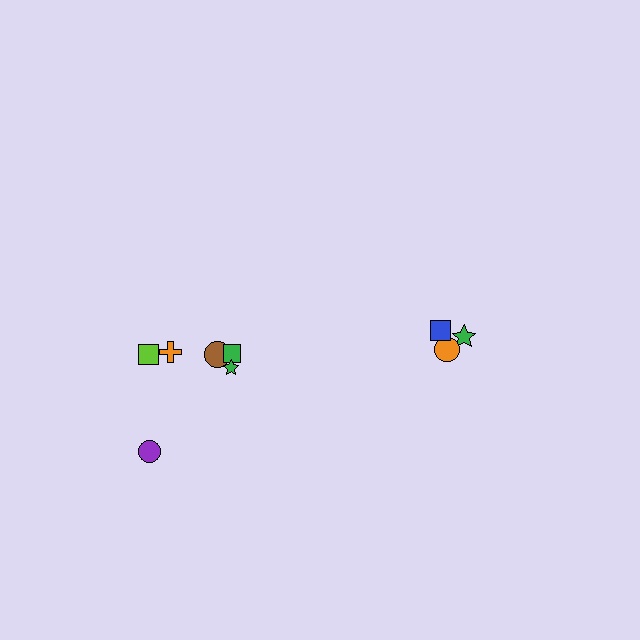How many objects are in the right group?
There are 3 objects.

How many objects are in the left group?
There are 6 objects.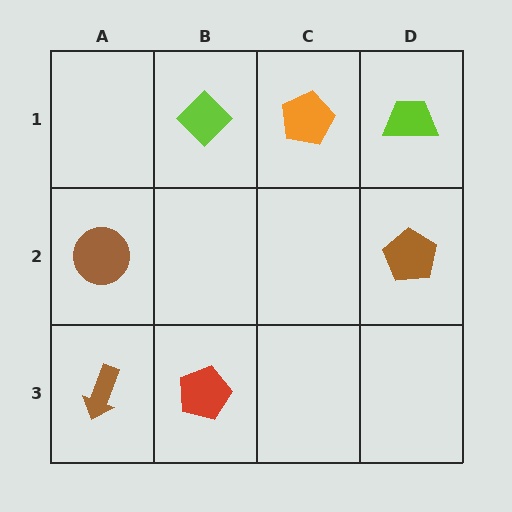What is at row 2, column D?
A brown pentagon.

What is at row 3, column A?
A brown arrow.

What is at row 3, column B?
A red pentagon.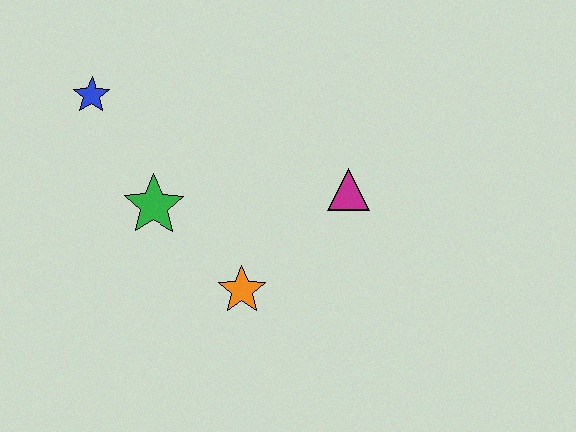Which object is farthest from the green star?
The magenta triangle is farthest from the green star.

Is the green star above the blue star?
No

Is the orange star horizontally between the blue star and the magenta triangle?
Yes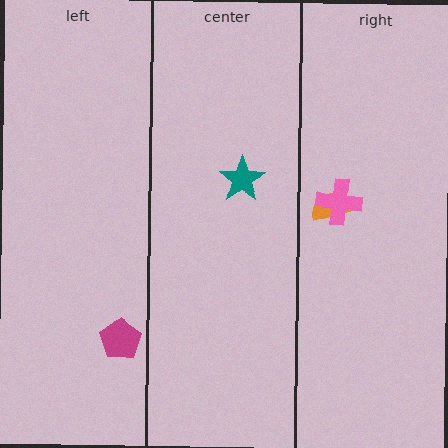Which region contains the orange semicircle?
The right region.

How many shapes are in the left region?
1.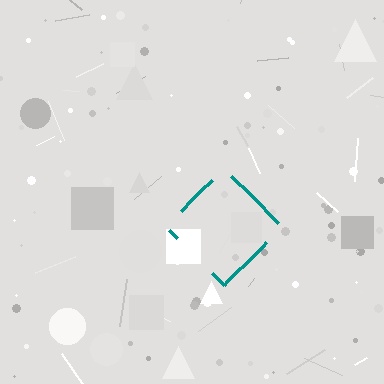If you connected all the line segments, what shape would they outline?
They would outline a diamond.